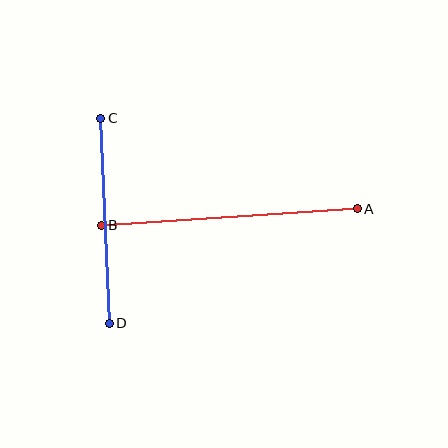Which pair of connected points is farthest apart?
Points A and B are farthest apart.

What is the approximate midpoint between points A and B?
The midpoint is at approximately (229, 217) pixels.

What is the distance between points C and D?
The distance is approximately 205 pixels.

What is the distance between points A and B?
The distance is approximately 256 pixels.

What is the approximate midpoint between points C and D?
The midpoint is at approximately (105, 221) pixels.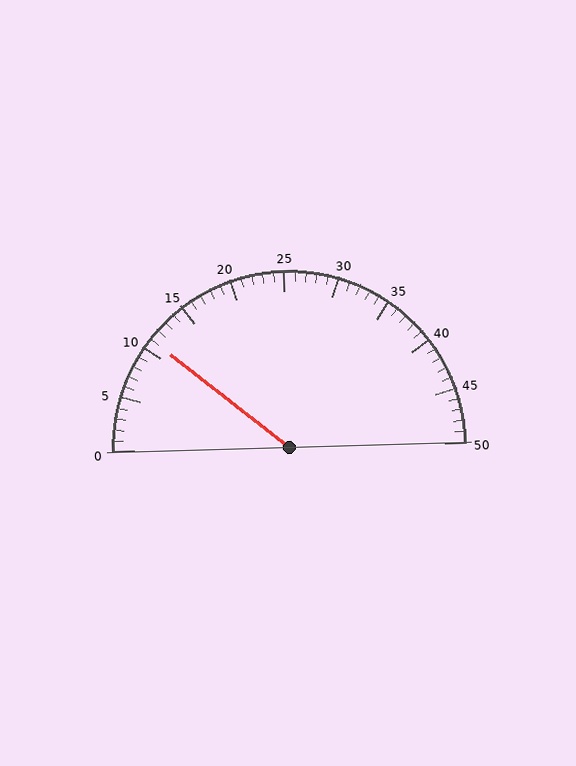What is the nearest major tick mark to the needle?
The nearest major tick mark is 10.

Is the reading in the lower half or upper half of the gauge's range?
The reading is in the lower half of the range (0 to 50).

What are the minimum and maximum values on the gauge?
The gauge ranges from 0 to 50.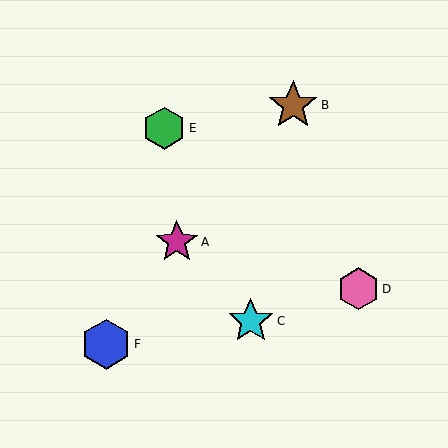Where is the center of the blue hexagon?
The center of the blue hexagon is at (106, 344).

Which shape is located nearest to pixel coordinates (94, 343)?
The blue hexagon (labeled F) at (106, 344) is nearest to that location.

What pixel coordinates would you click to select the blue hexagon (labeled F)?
Click at (106, 344) to select the blue hexagon F.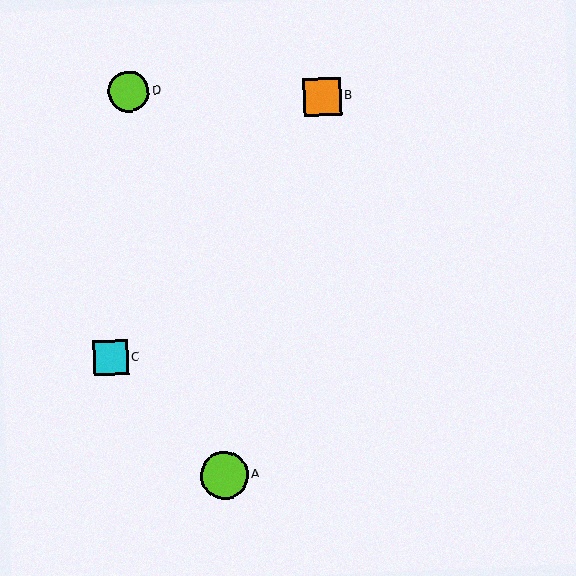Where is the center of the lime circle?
The center of the lime circle is at (129, 92).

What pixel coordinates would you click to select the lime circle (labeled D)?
Click at (129, 92) to select the lime circle D.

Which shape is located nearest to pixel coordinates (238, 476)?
The lime circle (labeled A) at (224, 475) is nearest to that location.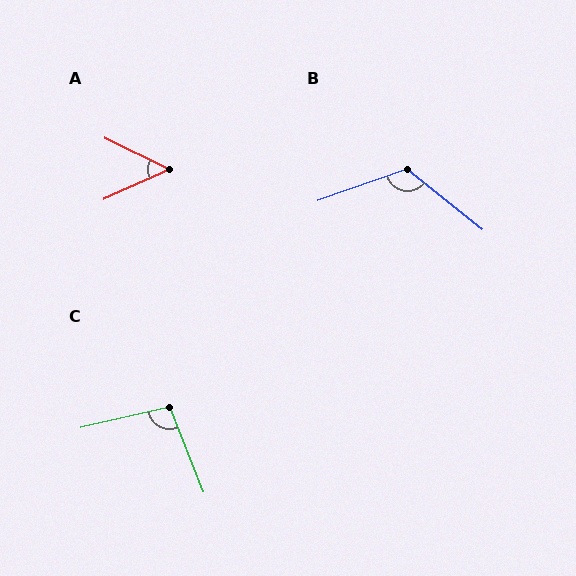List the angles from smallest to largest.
A (50°), C (99°), B (122°).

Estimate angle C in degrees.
Approximately 99 degrees.